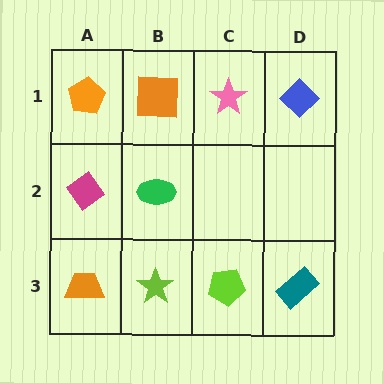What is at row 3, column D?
A teal rectangle.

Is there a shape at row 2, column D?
No, that cell is empty.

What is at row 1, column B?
An orange square.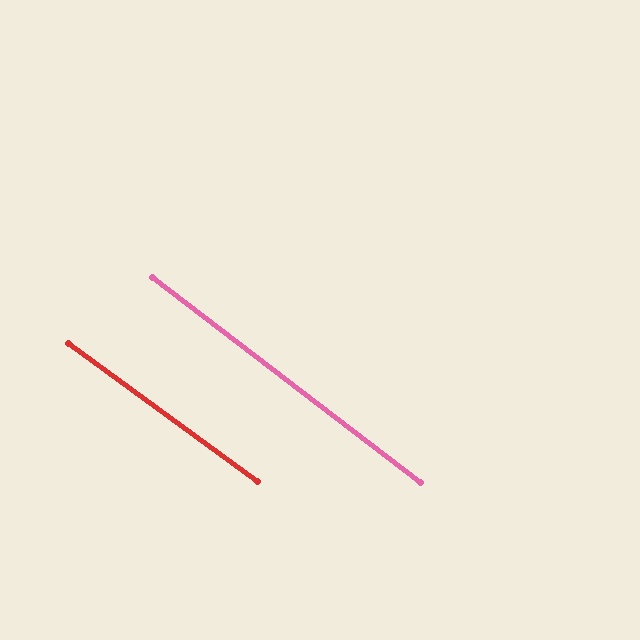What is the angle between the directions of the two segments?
Approximately 1 degree.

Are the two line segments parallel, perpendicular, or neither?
Parallel — their directions differ by only 1.3°.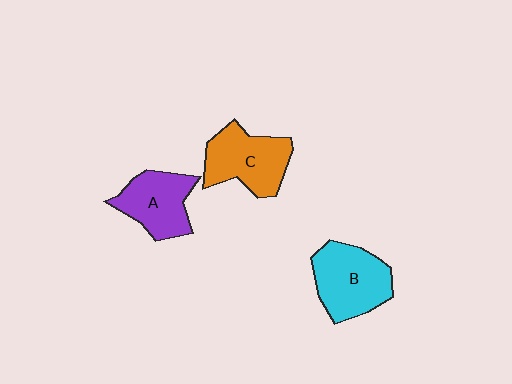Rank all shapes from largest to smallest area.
From largest to smallest: B (cyan), C (orange), A (purple).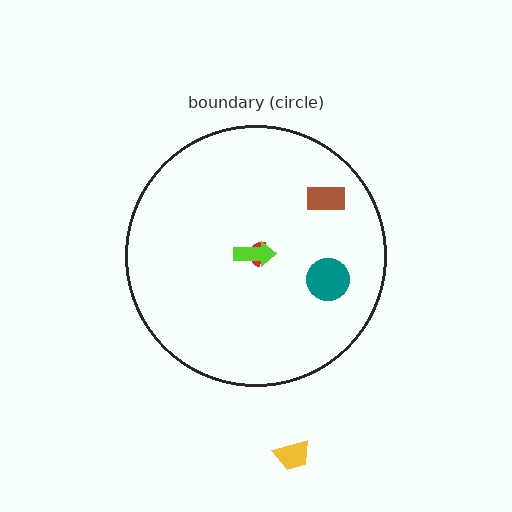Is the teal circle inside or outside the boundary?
Inside.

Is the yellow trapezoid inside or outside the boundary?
Outside.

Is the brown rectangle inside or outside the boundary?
Inside.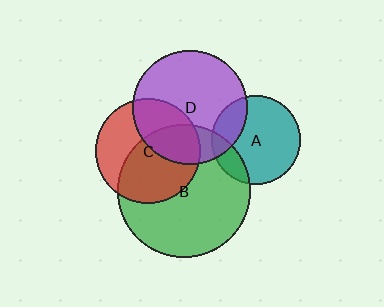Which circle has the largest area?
Circle B (green).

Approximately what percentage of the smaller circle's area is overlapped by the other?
Approximately 55%.